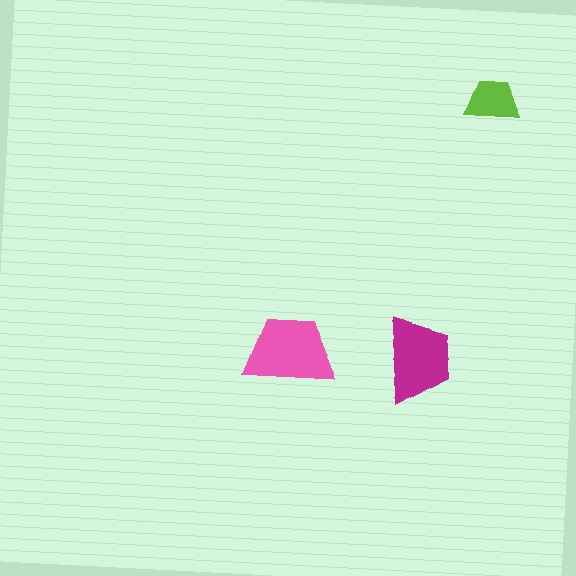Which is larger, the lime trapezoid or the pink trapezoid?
The pink one.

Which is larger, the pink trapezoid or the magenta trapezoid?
The pink one.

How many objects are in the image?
There are 3 objects in the image.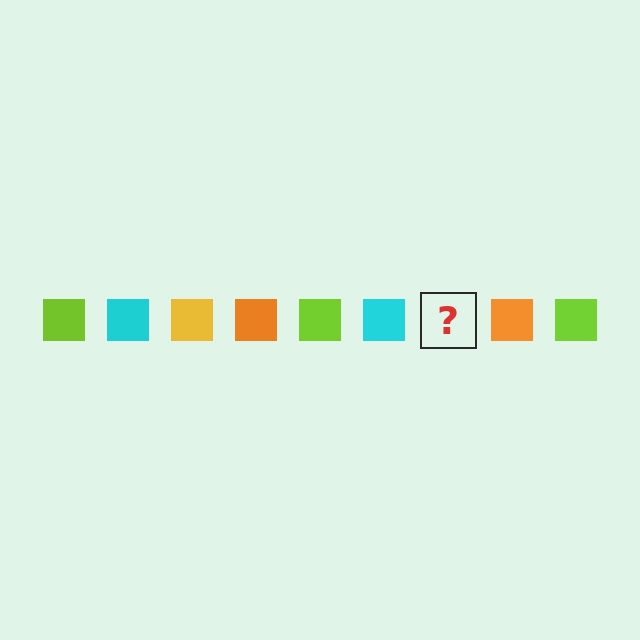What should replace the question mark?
The question mark should be replaced with a yellow square.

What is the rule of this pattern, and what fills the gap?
The rule is that the pattern cycles through lime, cyan, yellow, orange squares. The gap should be filled with a yellow square.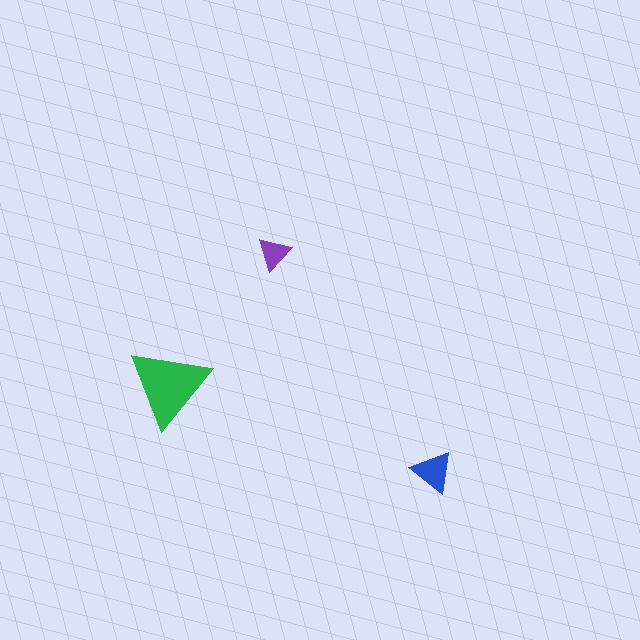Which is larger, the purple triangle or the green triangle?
The green one.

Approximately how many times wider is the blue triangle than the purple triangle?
About 1.5 times wider.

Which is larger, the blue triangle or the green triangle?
The green one.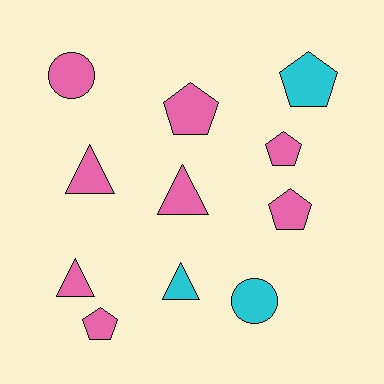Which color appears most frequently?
Pink, with 8 objects.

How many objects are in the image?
There are 11 objects.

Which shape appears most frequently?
Pentagon, with 5 objects.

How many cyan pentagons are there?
There is 1 cyan pentagon.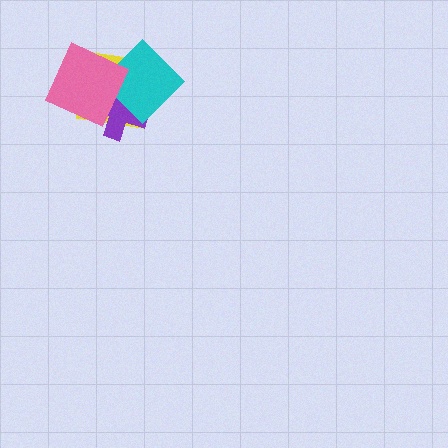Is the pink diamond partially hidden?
No, no other shape covers it.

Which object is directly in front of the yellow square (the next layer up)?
The purple cross is directly in front of the yellow square.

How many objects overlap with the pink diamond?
3 objects overlap with the pink diamond.